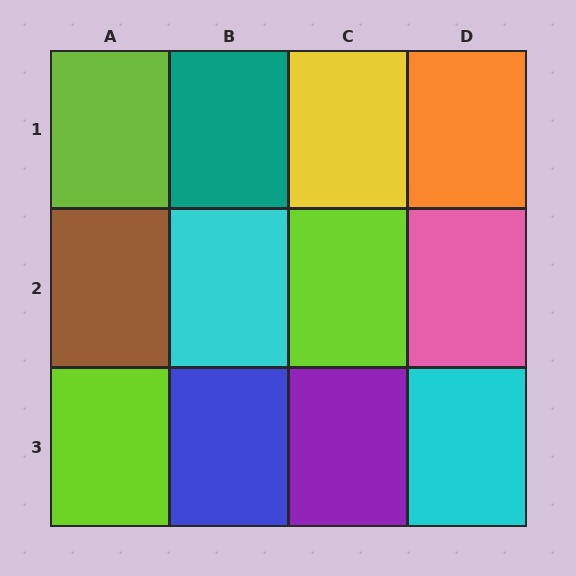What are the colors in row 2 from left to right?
Brown, cyan, lime, pink.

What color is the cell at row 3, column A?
Lime.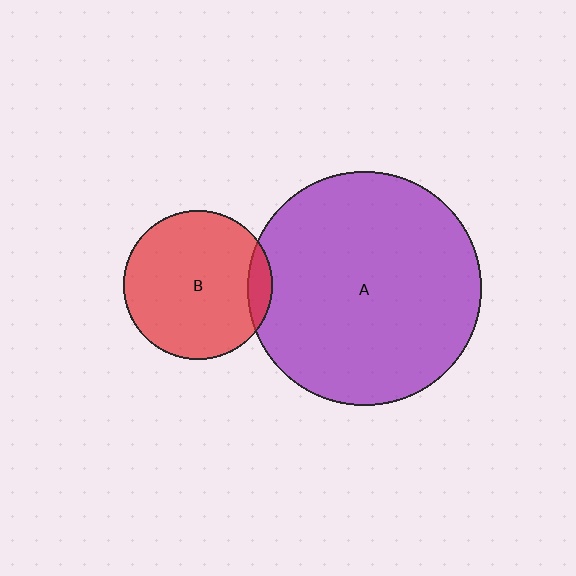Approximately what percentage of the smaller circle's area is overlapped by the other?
Approximately 10%.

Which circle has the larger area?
Circle A (purple).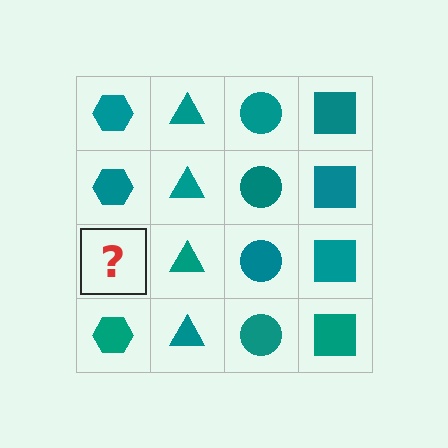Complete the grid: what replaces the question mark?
The question mark should be replaced with a teal hexagon.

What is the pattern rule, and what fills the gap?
The rule is that each column has a consistent shape. The gap should be filled with a teal hexagon.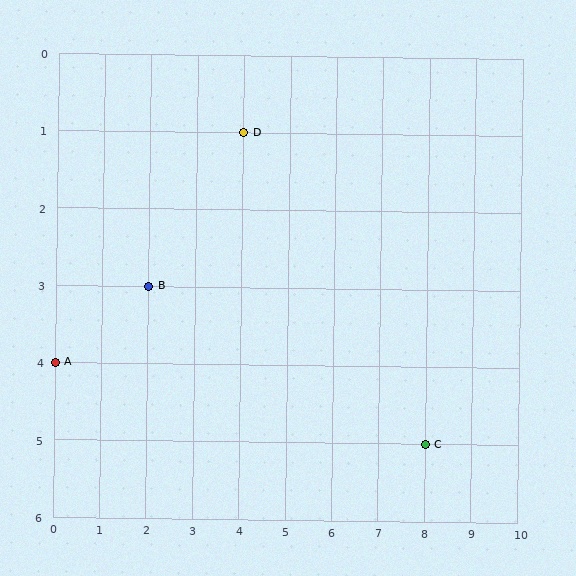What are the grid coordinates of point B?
Point B is at grid coordinates (2, 3).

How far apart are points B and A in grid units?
Points B and A are 2 columns and 1 row apart (about 2.2 grid units diagonally).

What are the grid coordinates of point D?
Point D is at grid coordinates (4, 1).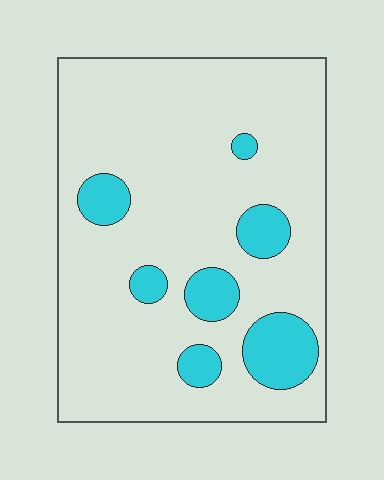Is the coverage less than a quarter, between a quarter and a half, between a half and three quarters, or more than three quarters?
Less than a quarter.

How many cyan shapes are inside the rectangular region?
7.